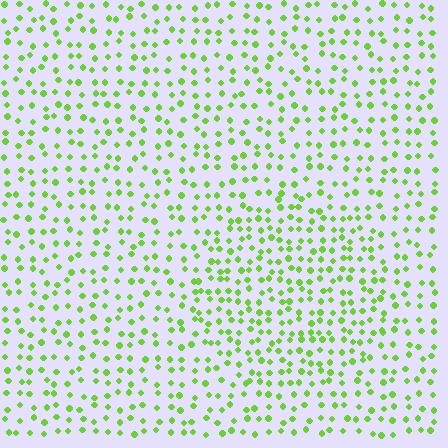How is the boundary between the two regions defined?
The boundary is defined by a change in element density (approximately 1.5x ratio). All elements are the same color, size, and shape.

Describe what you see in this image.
The image contains small lime elements arranged at two different densities. A circle-shaped region is visible where the elements are more densely packed than the surrounding area.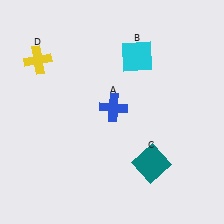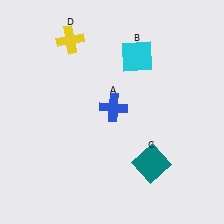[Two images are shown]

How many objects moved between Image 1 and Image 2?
1 object moved between the two images.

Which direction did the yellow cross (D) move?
The yellow cross (D) moved right.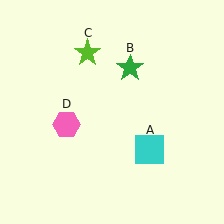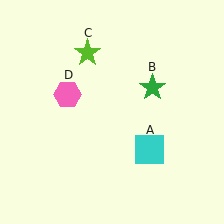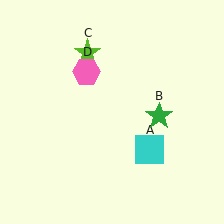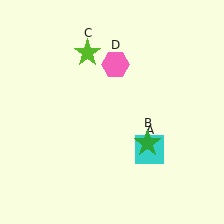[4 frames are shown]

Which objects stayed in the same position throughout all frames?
Cyan square (object A) and lime star (object C) remained stationary.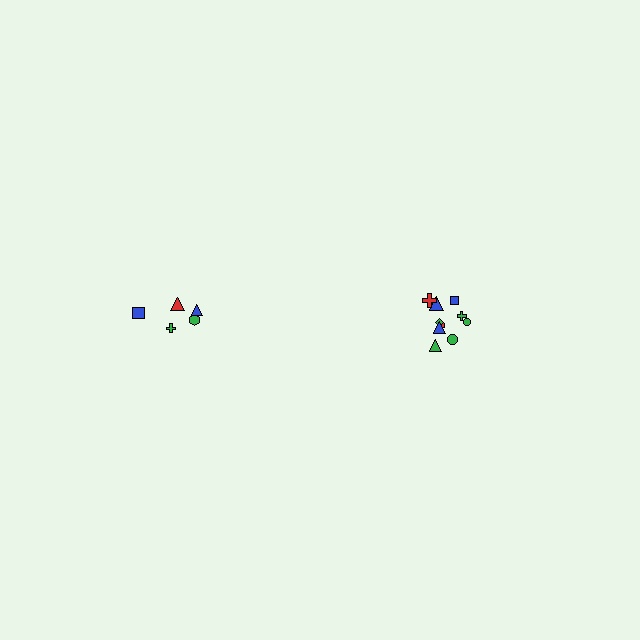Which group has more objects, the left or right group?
The right group.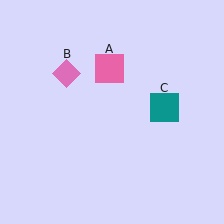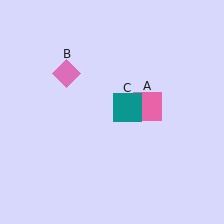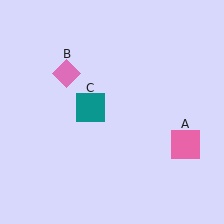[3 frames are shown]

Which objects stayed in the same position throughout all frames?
Pink diamond (object B) remained stationary.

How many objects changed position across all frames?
2 objects changed position: pink square (object A), teal square (object C).